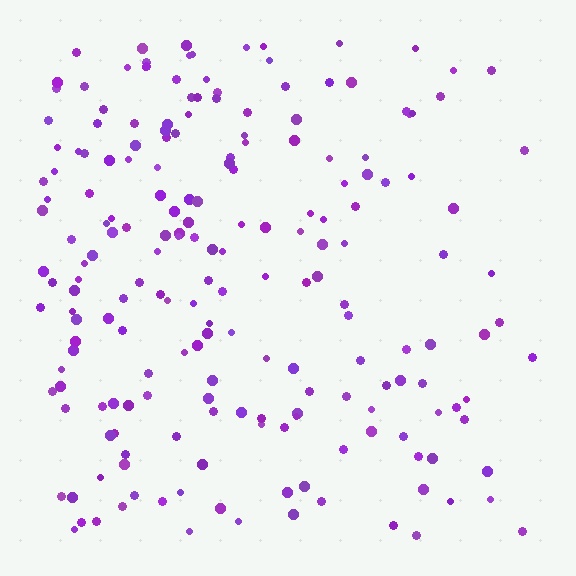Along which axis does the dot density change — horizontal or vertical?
Horizontal.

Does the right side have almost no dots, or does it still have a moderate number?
Still a moderate number, just noticeably fewer than the left.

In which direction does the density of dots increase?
From right to left, with the left side densest.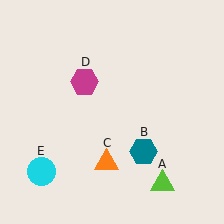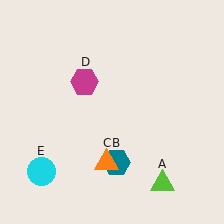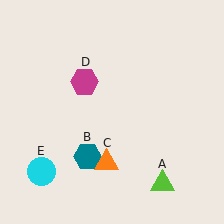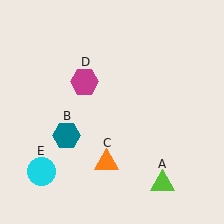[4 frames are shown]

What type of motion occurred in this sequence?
The teal hexagon (object B) rotated clockwise around the center of the scene.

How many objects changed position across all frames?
1 object changed position: teal hexagon (object B).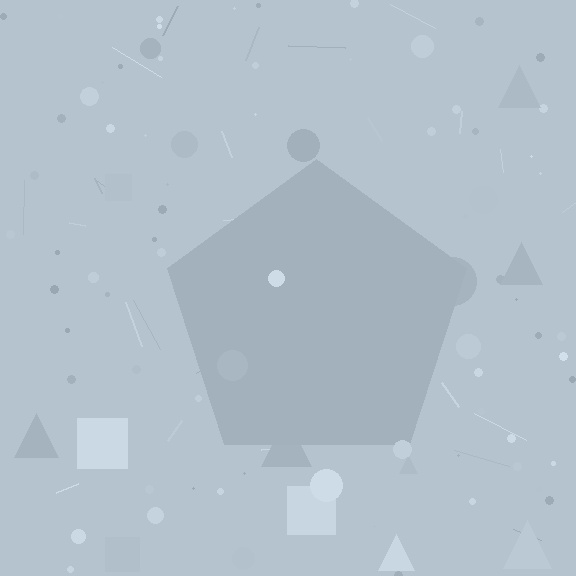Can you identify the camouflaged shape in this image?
The camouflaged shape is a pentagon.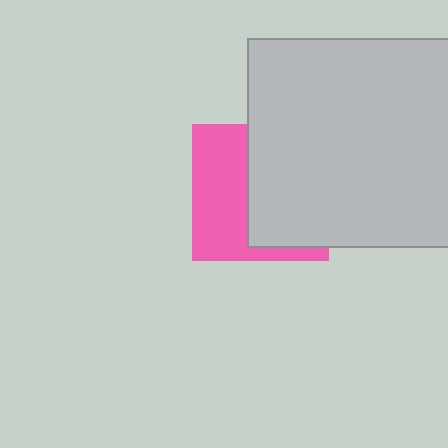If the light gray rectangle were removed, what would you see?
You would see the complete pink square.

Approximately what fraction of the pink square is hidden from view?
Roughly 53% of the pink square is hidden behind the light gray rectangle.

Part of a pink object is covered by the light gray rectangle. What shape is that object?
It is a square.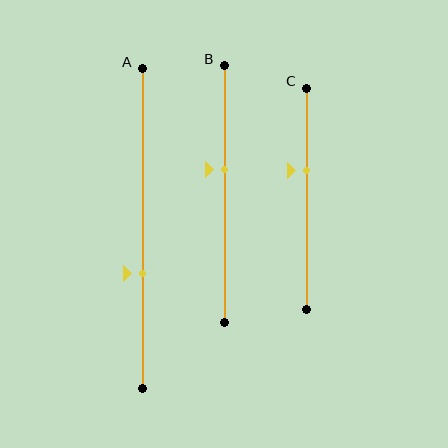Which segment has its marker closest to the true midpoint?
Segment B has its marker closest to the true midpoint.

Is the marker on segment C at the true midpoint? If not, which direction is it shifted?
No, the marker on segment C is shifted upward by about 13% of the segment length.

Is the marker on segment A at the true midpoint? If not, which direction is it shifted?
No, the marker on segment A is shifted downward by about 14% of the segment length.